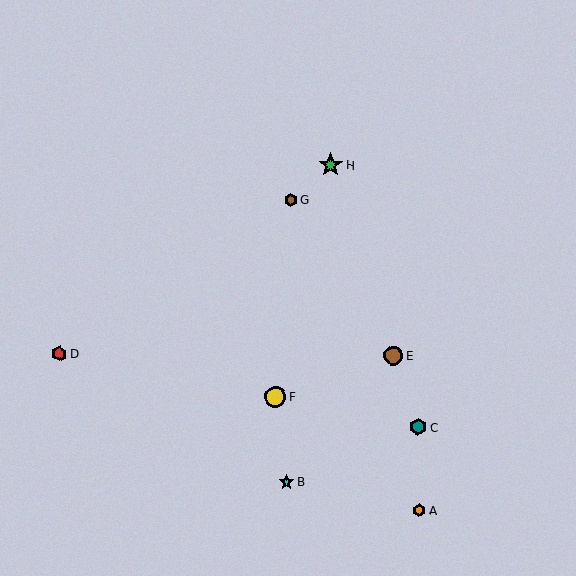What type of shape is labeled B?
Shape B is a cyan star.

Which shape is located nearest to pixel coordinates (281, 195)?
The brown hexagon (labeled G) at (291, 200) is nearest to that location.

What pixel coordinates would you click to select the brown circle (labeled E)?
Click at (394, 355) to select the brown circle E.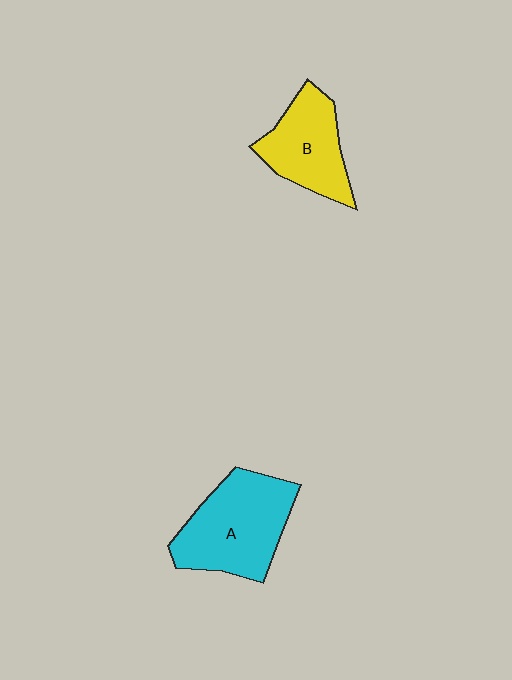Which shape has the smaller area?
Shape B (yellow).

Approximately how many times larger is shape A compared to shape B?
Approximately 1.4 times.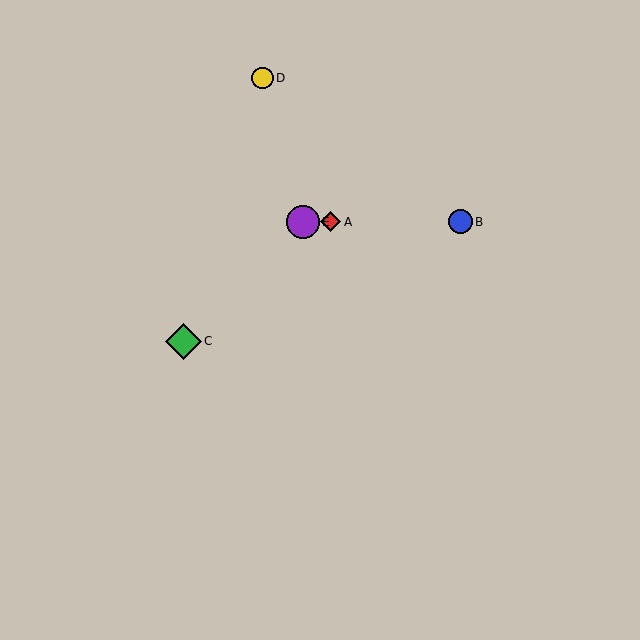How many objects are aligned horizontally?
3 objects (A, B, E) are aligned horizontally.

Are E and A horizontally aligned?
Yes, both are at y≈222.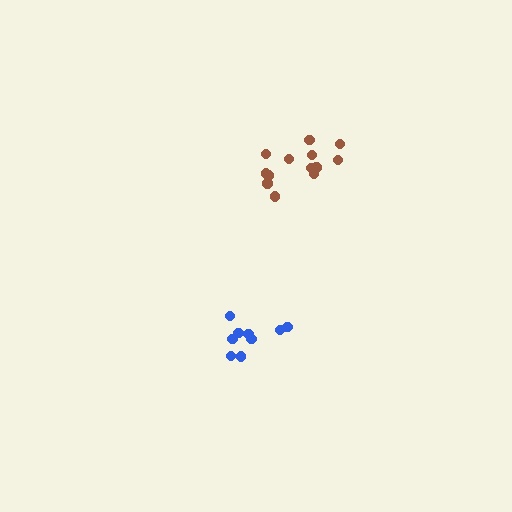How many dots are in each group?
Group 1: 9 dots, Group 2: 13 dots (22 total).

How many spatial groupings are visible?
There are 2 spatial groupings.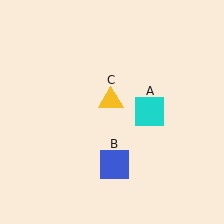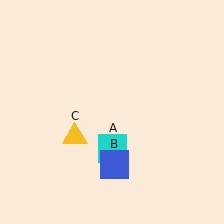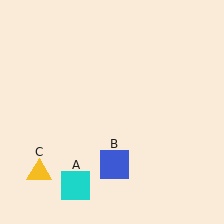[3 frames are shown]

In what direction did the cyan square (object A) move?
The cyan square (object A) moved down and to the left.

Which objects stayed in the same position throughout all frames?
Blue square (object B) remained stationary.